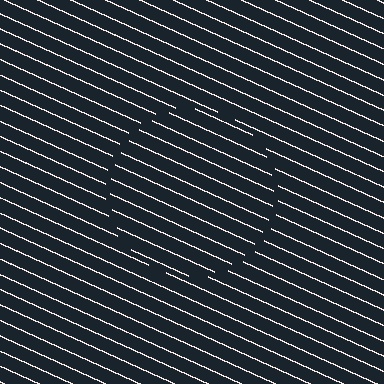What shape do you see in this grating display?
An illusory circle. The interior of the shape contains the same grating, shifted by half a period — the contour is defined by the phase discontinuity where line-ends from the inner and outer gratings abut.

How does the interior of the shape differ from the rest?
The interior of the shape contains the same grating, shifted by half a period — the contour is defined by the phase discontinuity where line-ends from the inner and outer gratings abut.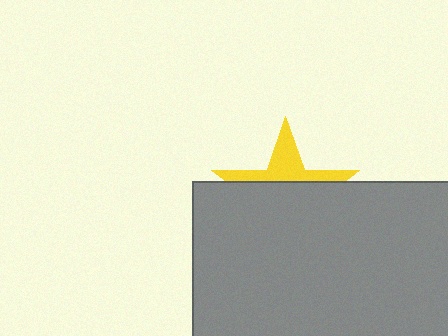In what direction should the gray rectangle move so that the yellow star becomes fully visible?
The gray rectangle should move down. That is the shortest direction to clear the overlap and leave the yellow star fully visible.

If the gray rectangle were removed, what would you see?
You would see the complete yellow star.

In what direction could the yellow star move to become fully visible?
The yellow star could move up. That would shift it out from behind the gray rectangle entirely.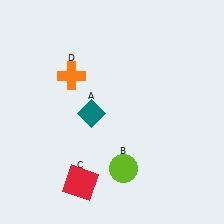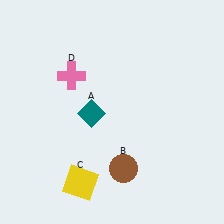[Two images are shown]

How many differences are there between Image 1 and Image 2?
There are 3 differences between the two images.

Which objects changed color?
B changed from lime to brown. C changed from red to yellow. D changed from orange to pink.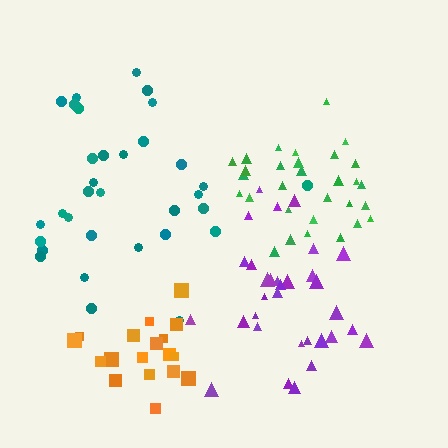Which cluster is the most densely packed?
Green.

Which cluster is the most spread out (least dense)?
Teal.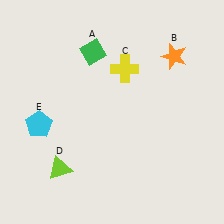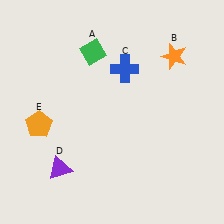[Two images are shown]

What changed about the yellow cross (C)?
In Image 1, C is yellow. In Image 2, it changed to blue.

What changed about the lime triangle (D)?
In Image 1, D is lime. In Image 2, it changed to purple.